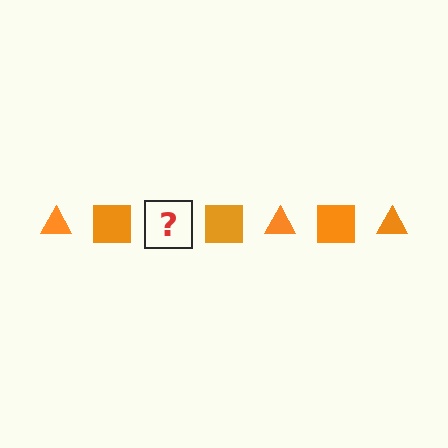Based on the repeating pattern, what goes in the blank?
The blank should be an orange triangle.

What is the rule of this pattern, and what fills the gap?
The rule is that the pattern cycles through triangle, square shapes in orange. The gap should be filled with an orange triangle.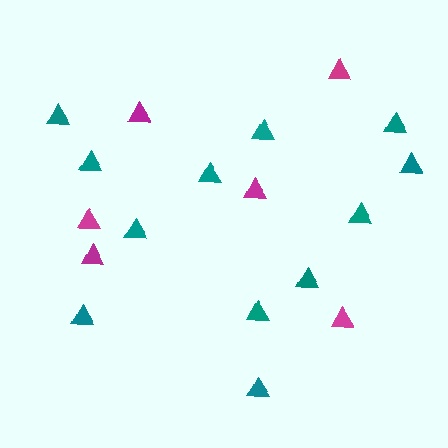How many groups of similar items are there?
There are 2 groups: one group of magenta triangles (6) and one group of teal triangles (12).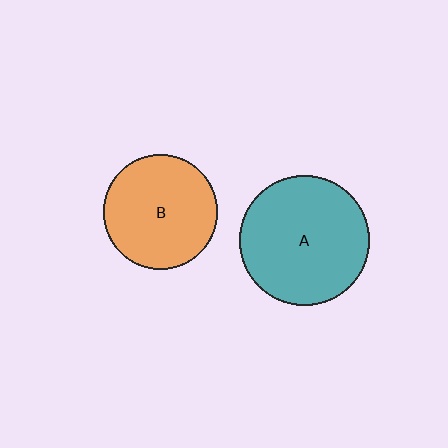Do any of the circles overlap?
No, none of the circles overlap.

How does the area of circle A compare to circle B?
Approximately 1.3 times.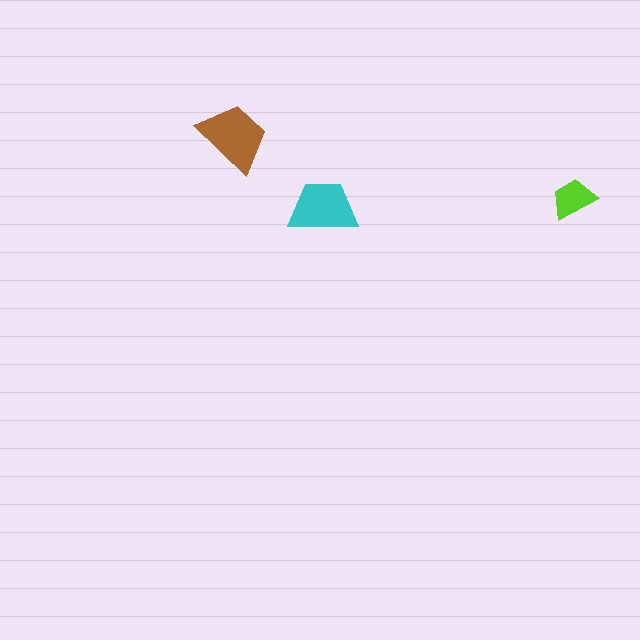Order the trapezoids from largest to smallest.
the brown one, the cyan one, the lime one.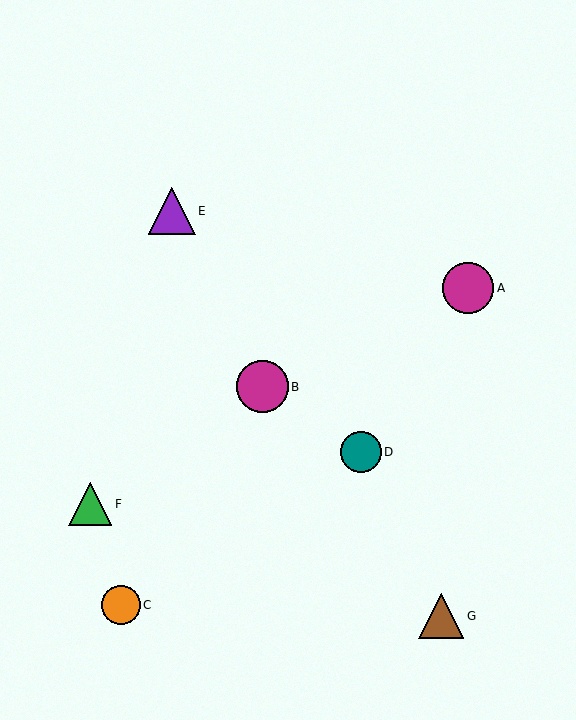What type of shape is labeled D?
Shape D is a teal circle.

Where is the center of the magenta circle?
The center of the magenta circle is at (262, 387).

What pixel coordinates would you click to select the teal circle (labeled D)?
Click at (361, 452) to select the teal circle D.